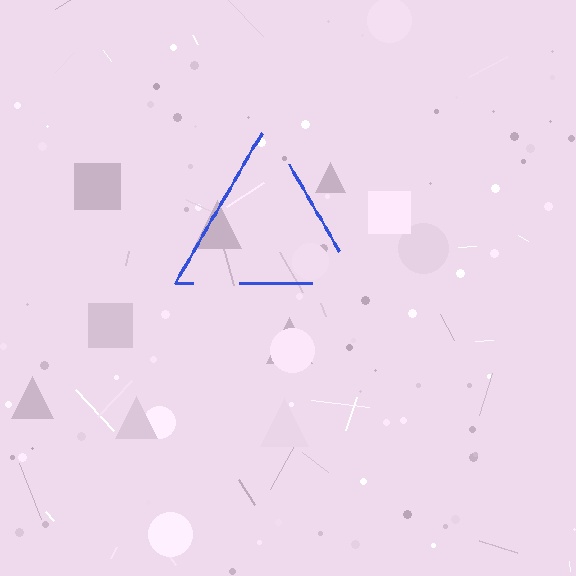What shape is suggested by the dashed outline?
The dashed outline suggests a triangle.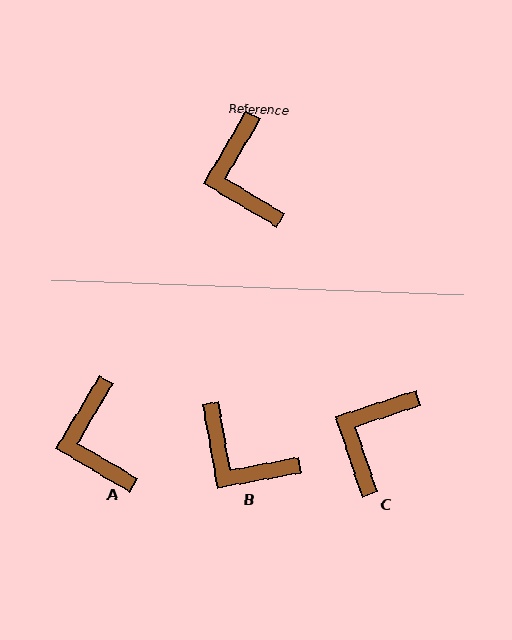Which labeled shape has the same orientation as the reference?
A.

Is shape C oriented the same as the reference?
No, it is off by about 41 degrees.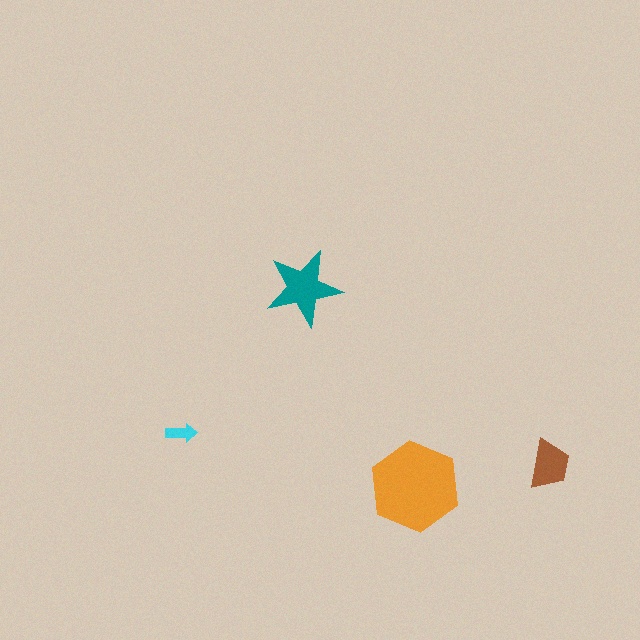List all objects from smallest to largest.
The cyan arrow, the brown trapezoid, the teal star, the orange hexagon.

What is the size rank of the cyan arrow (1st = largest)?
4th.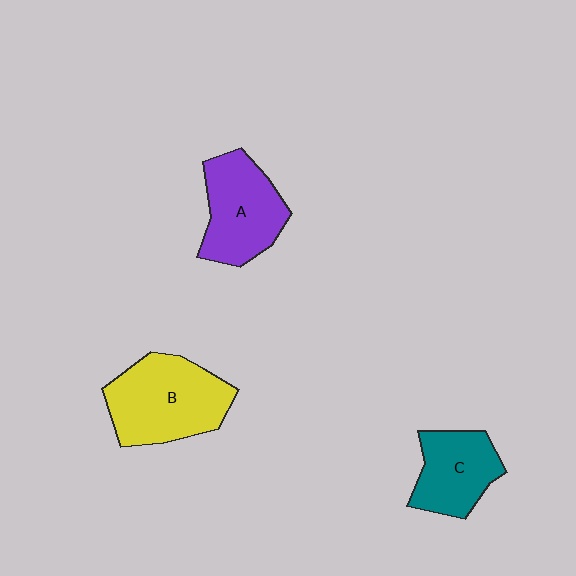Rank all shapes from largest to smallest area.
From largest to smallest: B (yellow), A (purple), C (teal).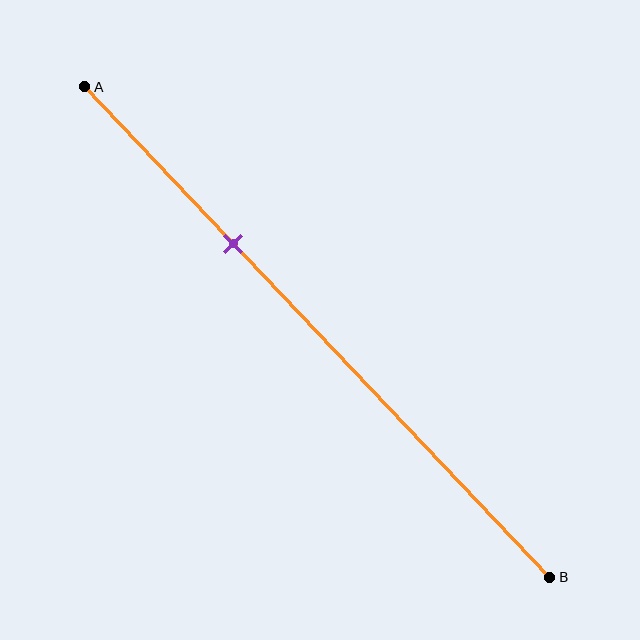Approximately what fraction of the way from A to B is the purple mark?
The purple mark is approximately 30% of the way from A to B.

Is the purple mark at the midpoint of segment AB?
No, the mark is at about 30% from A, not at the 50% midpoint.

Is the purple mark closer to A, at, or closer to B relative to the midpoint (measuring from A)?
The purple mark is closer to point A than the midpoint of segment AB.